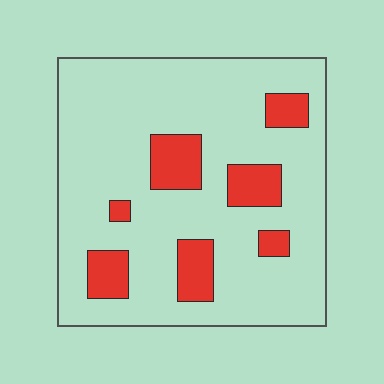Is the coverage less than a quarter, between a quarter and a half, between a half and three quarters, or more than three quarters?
Less than a quarter.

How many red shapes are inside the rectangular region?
7.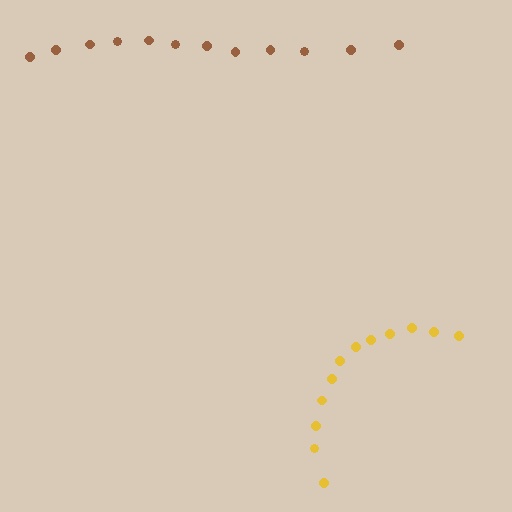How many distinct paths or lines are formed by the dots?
There are 2 distinct paths.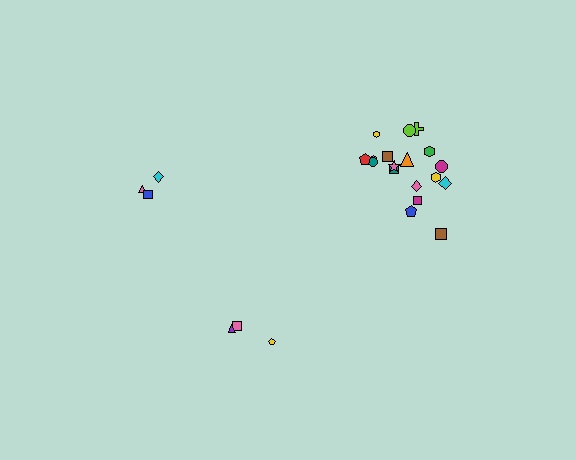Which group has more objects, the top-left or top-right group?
The top-right group.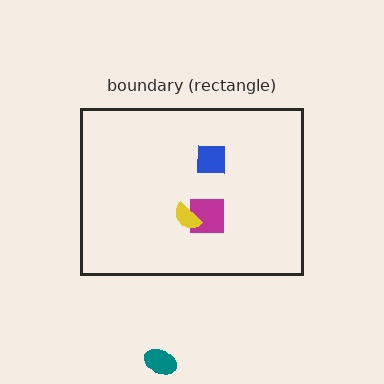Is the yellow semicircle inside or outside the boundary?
Inside.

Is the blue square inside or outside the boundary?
Inside.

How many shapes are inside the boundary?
3 inside, 1 outside.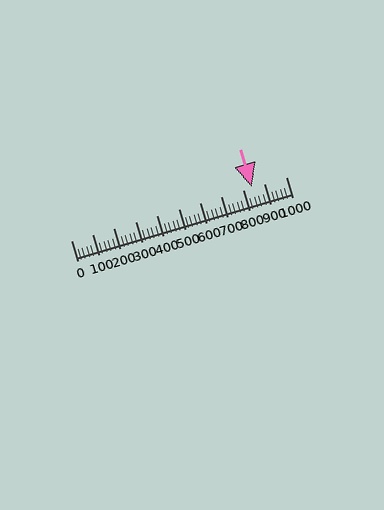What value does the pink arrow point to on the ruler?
The pink arrow points to approximately 840.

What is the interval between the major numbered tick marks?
The major tick marks are spaced 100 units apart.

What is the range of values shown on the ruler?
The ruler shows values from 0 to 1000.